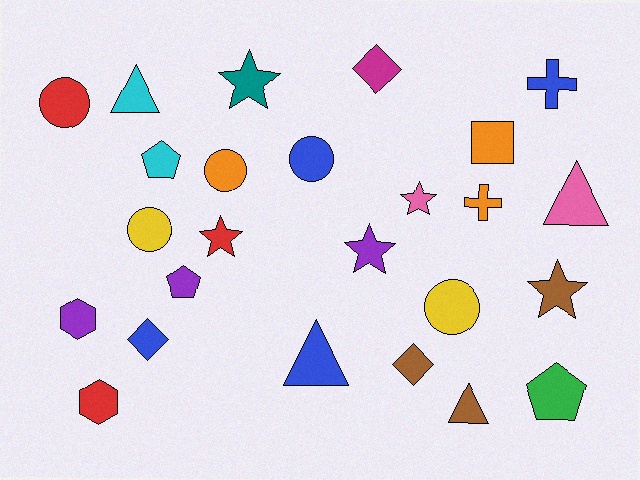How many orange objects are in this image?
There are 3 orange objects.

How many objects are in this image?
There are 25 objects.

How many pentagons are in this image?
There are 3 pentagons.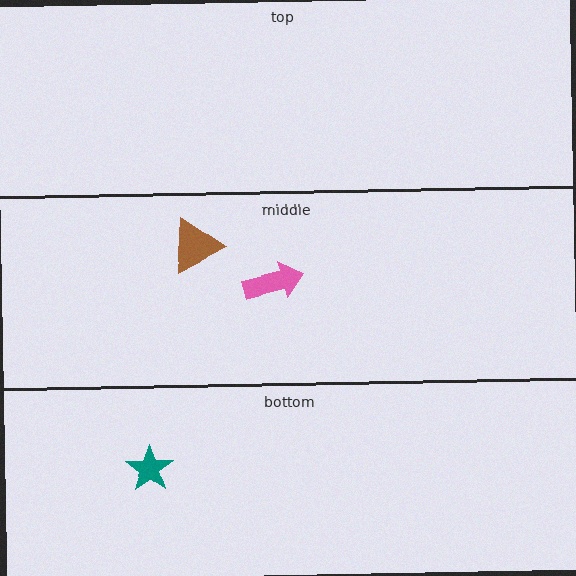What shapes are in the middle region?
The pink arrow, the brown triangle.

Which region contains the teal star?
The bottom region.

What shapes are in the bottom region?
The teal star.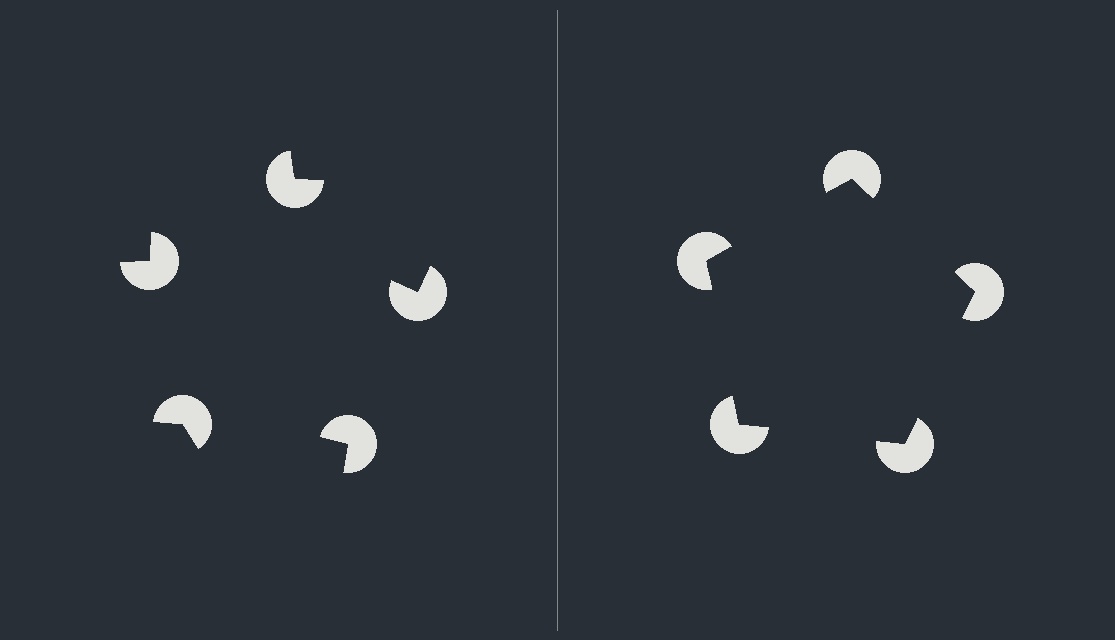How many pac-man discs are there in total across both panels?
10 — 5 on each side.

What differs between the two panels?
The pac-man discs are positioned identically on both sides; only the wedge orientations differ. On the right they align to a pentagon; on the left they are misaligned.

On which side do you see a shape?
An illusory pentagon appears on the right side. On the left side the wedge cuts are rotated, so no coherent shape forms.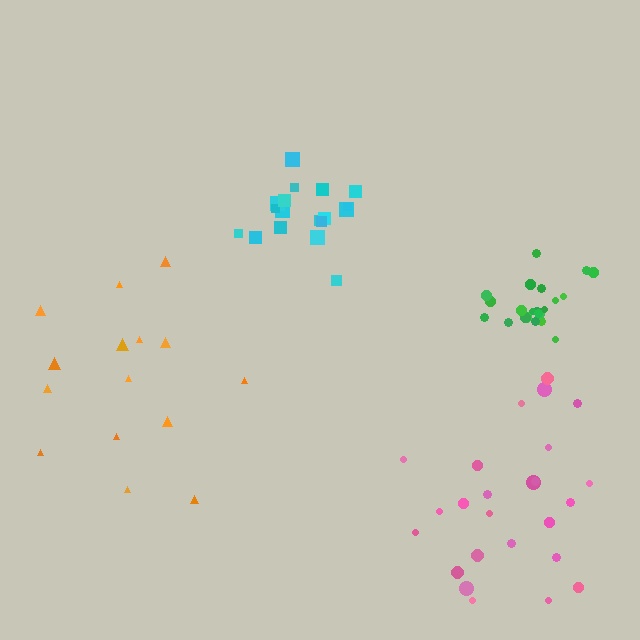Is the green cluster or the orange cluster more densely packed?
Green.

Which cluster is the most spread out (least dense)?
Orange.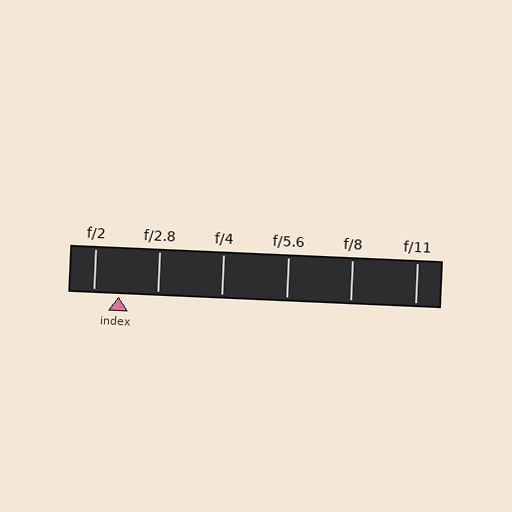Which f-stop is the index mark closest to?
The index mark is closest to f/2.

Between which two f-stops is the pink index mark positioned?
The index mark is between f/2 and f/2.8.